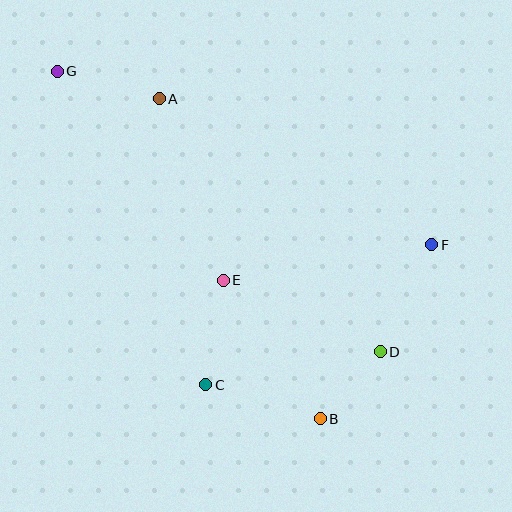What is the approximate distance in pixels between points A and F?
The distance between A and F is approximately 309 pixels.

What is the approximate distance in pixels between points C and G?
The distance between C and G is approximately 347 pixels.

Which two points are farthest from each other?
Points B and G are farthest from each other.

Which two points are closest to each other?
Points B and D are closest to each other.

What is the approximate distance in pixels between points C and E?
The distance between C and E is approximately 106 pixels.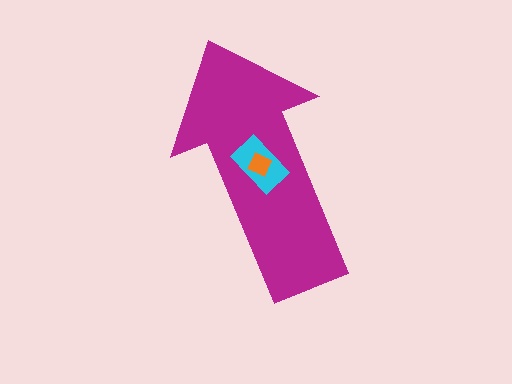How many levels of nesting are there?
3.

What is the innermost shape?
The orange diamond.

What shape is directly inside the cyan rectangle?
The orange diamond.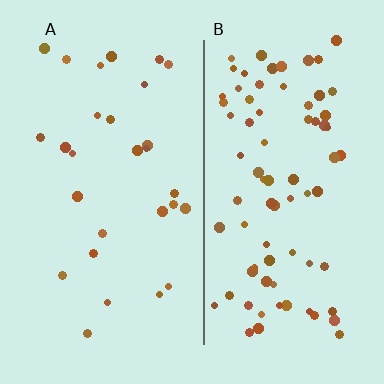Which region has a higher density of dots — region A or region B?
B (the right).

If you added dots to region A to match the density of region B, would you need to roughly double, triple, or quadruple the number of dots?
Approximately triple.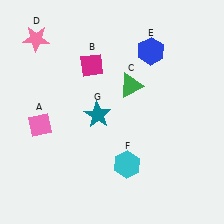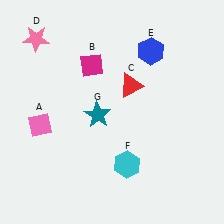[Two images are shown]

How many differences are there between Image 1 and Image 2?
There is 1 difference between the two images.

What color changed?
The triangle (C) changed from green in Image 1 to red in Image 2.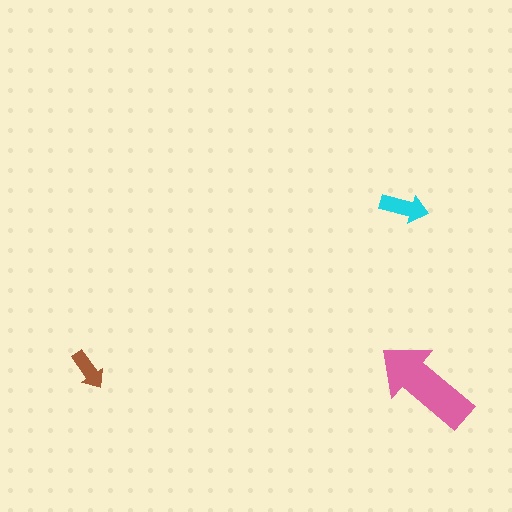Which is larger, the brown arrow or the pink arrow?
The pink one.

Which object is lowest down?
The pink arrow is bottommost.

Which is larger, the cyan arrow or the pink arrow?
The pink one.